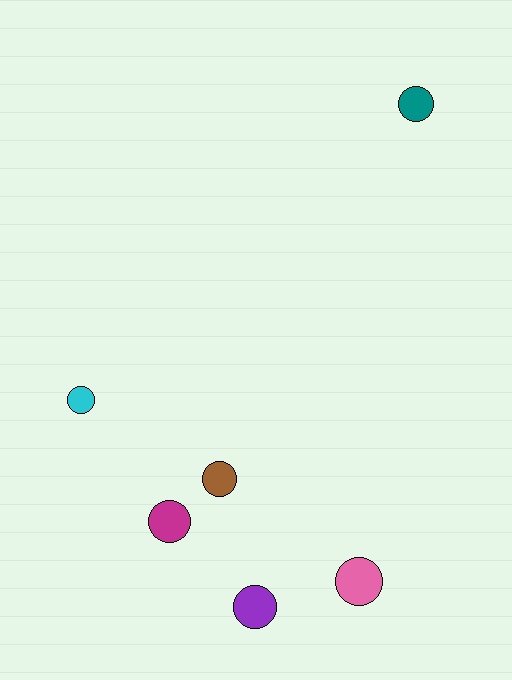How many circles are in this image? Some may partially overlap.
There are 6 circles.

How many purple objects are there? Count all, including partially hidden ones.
There is 1 purple object.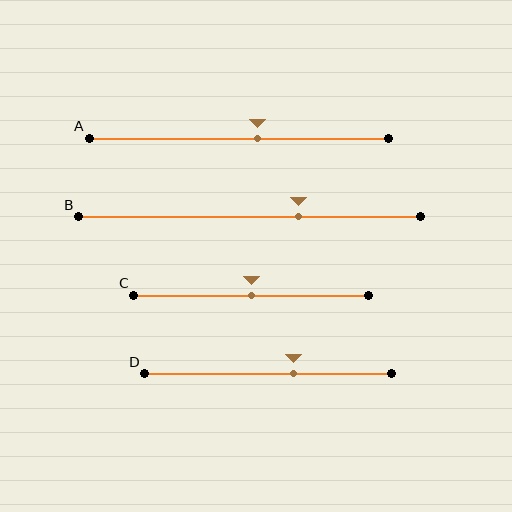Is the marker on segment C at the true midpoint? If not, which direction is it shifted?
Yes, the marker on segment C is at the true midpoint.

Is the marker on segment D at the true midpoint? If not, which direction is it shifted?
No, the marker on segment D is shifted to the right by about 10% of the segment length.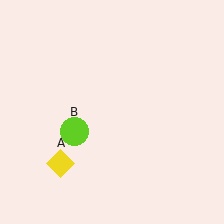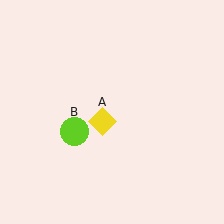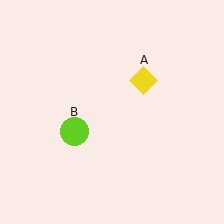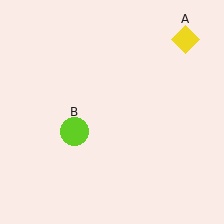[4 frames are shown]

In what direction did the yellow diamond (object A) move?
The yellow diamond (object A) moved up and to the right.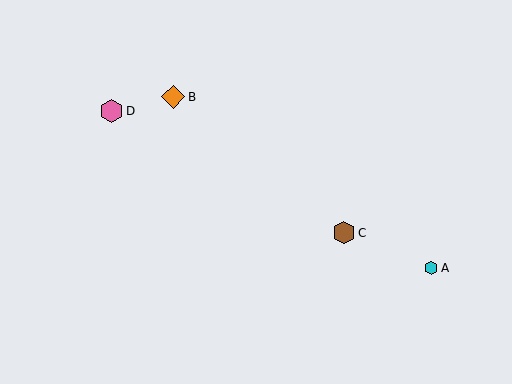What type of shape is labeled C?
Shape C is a brown hexagon.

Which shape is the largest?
The orange diamond (labeled B) is the largest.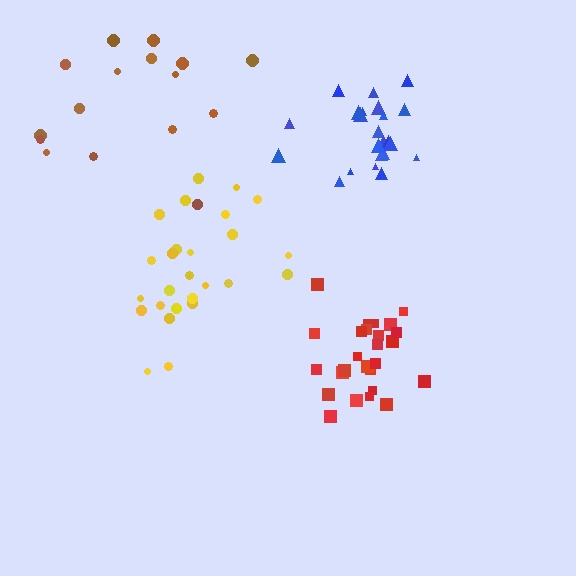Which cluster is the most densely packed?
Red.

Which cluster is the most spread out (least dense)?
Brown.